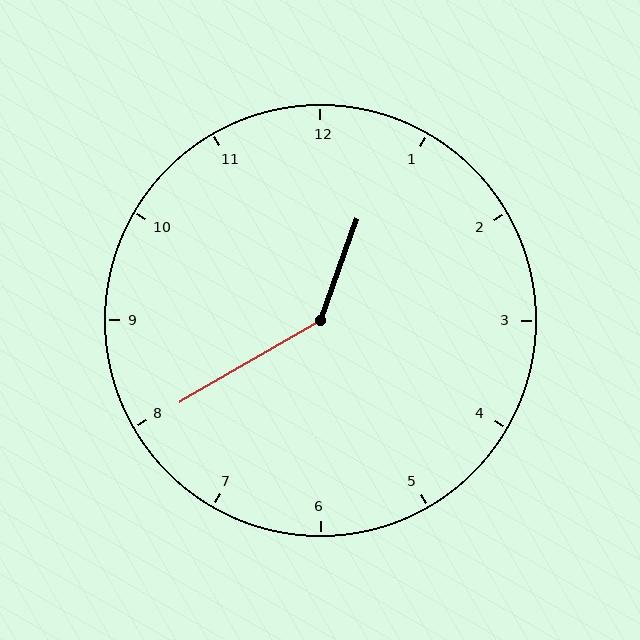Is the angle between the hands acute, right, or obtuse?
It is obtuse.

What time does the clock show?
12:40.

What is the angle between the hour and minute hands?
Approximately 140 degrees.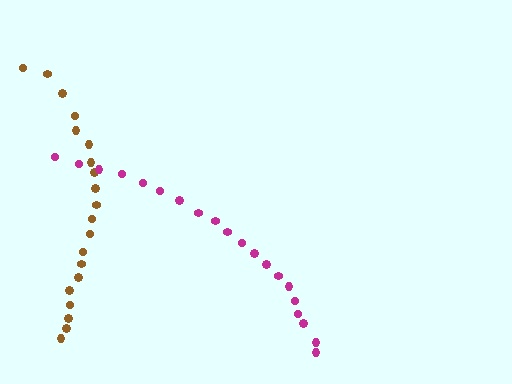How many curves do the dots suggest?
There are 2 distinct paths.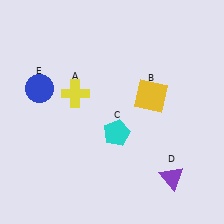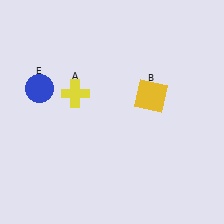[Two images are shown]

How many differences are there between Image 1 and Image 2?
There are 2 differences between the two images.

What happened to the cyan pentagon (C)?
The cyan pentagon (C) was removed in Image 2. It was in the bottom-right area of Image 1.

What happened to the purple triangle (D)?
The purple triangle (D) was removed in Image 2. It was in the bottom-right area of Image 1.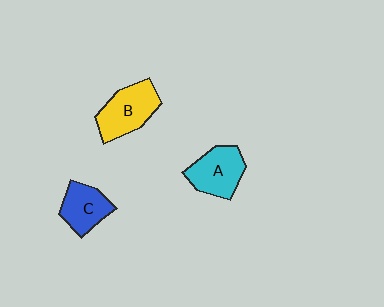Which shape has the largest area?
Shape B (yellow).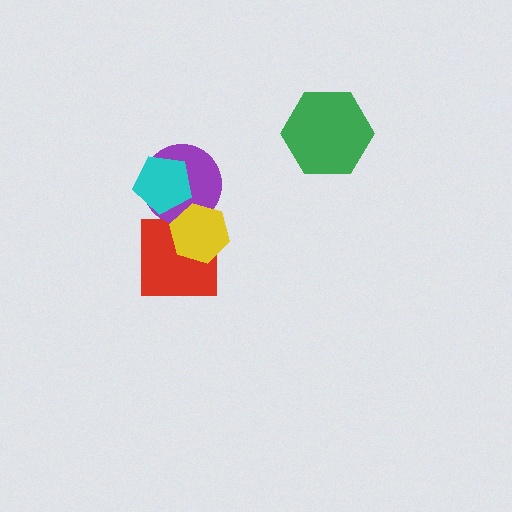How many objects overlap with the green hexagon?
0 objects overlap with the green hexagon.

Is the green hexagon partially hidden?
No, no other shape covers it.